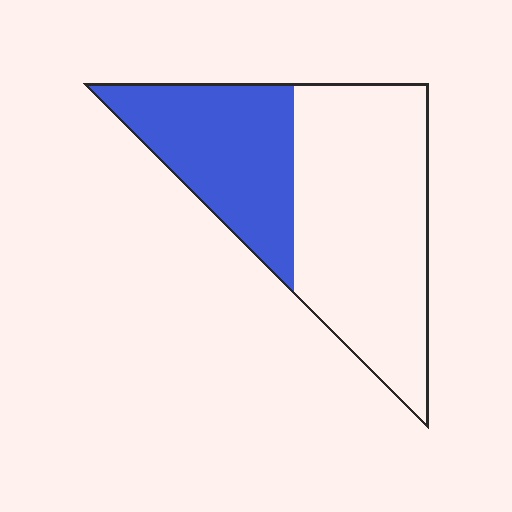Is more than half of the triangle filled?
No.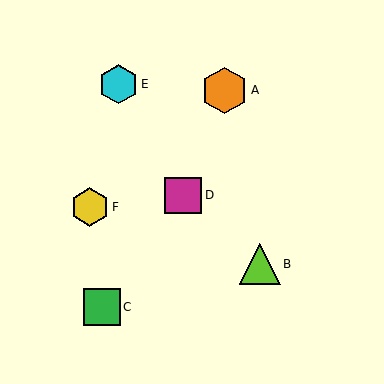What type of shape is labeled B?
Shape B is a lime triangle.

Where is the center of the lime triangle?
The center of the lime triangle is at (260, 264).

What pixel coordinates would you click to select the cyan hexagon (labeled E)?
Click at (118, 84) to select the cyan hexagon E.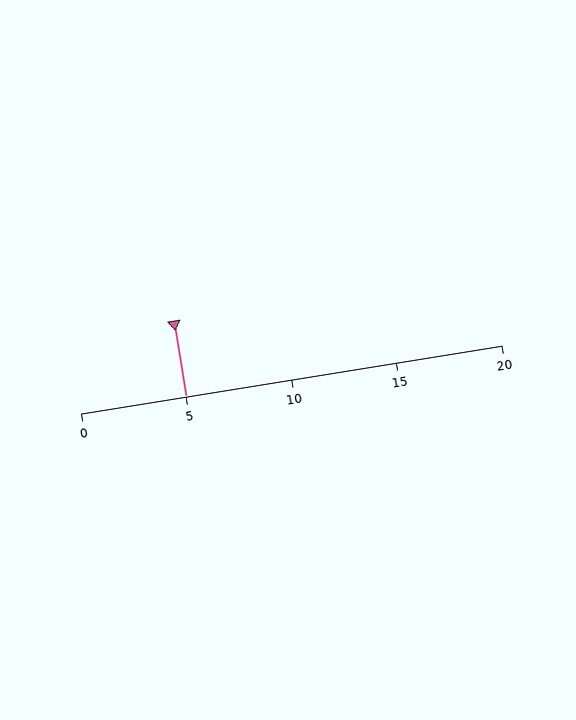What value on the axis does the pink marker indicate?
The marker indicates approximately 5.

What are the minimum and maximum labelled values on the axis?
The axis runs from 0 to 20.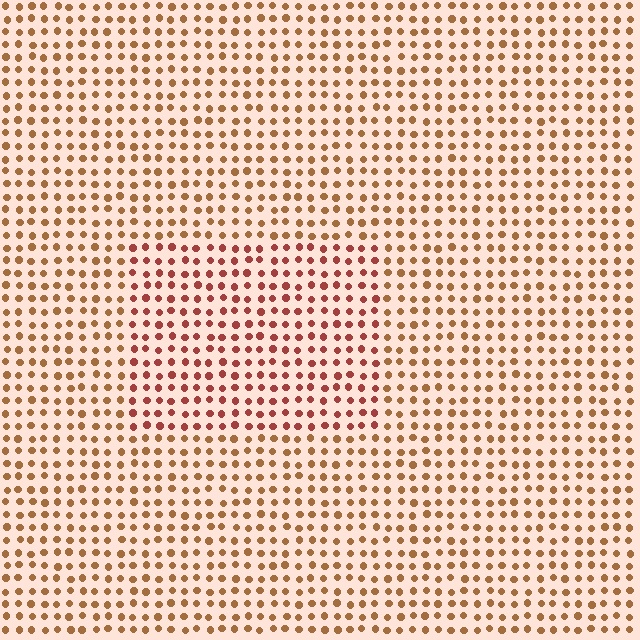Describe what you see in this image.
The image is filled with small brown elements in a uniform arrangement. A rectangle-shaped region is visible where the elements are tinted to a slightly different hue, forming a subtle color boundary.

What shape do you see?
I see a rectangle.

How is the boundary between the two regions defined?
The boundary is defined purely by a slight shift in hue (about 29 degrees). Spacing, size, and orientation are identical on both sides.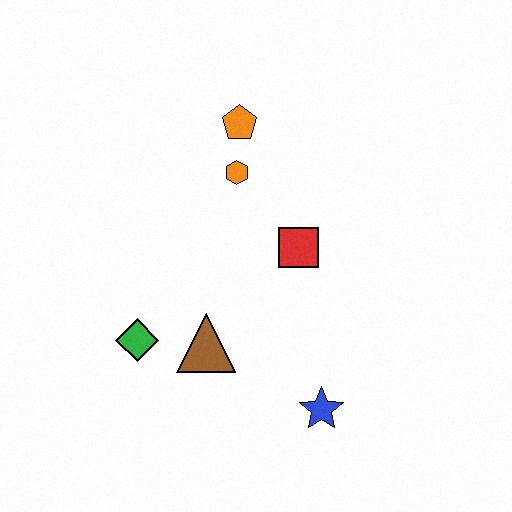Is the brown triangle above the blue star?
Yes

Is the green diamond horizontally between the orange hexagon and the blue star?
No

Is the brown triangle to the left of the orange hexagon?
Yes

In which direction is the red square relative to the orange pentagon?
The red square is below the orange pentagon.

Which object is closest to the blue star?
The brown triangle is closest to the blue star.